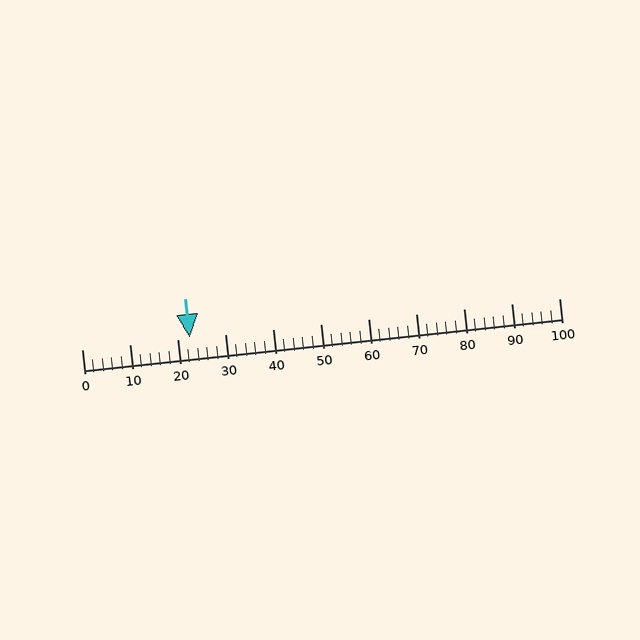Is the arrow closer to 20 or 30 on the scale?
The arrow is closer to 20.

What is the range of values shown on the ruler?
The ruler shows values from 0 to 100.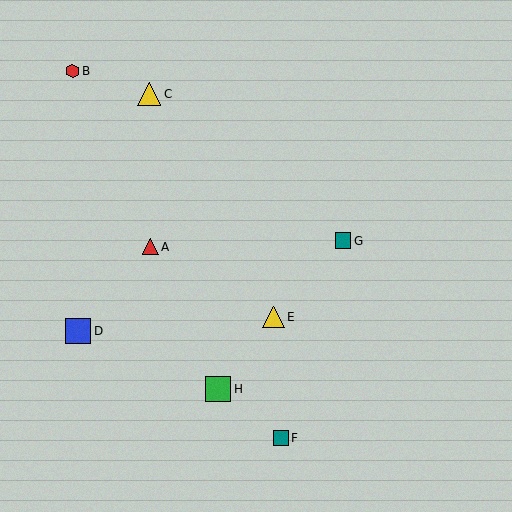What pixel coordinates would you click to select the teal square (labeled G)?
Click at (343, 241) to select the teal square G.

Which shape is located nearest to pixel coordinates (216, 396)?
The green square (labeled H) at (218, 389) is nearest to that location.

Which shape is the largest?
The green square (labeled H) is the largest.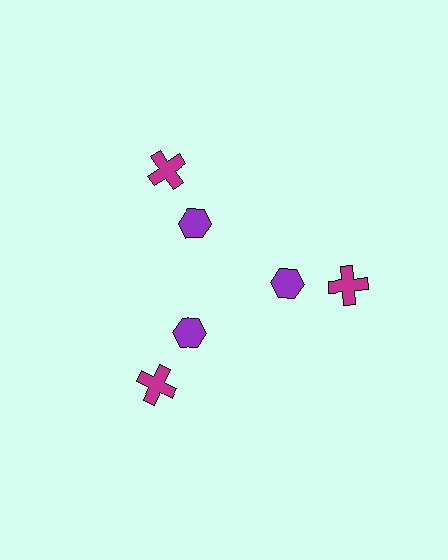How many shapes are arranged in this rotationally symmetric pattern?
There are 6 shapes, arranged in 3 groups of 2.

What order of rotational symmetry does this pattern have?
This pattern has 3-fold rotational symmetry.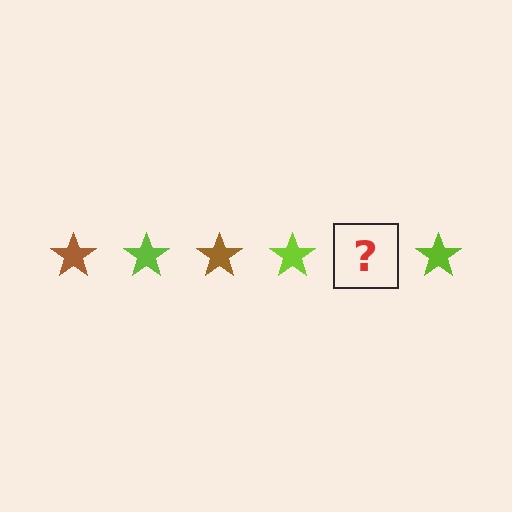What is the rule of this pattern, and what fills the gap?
The rule is that the pattern cycles through brown, lime stars. The gap should be filled with a brown star.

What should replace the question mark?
The question mark should be replaced with a brown star.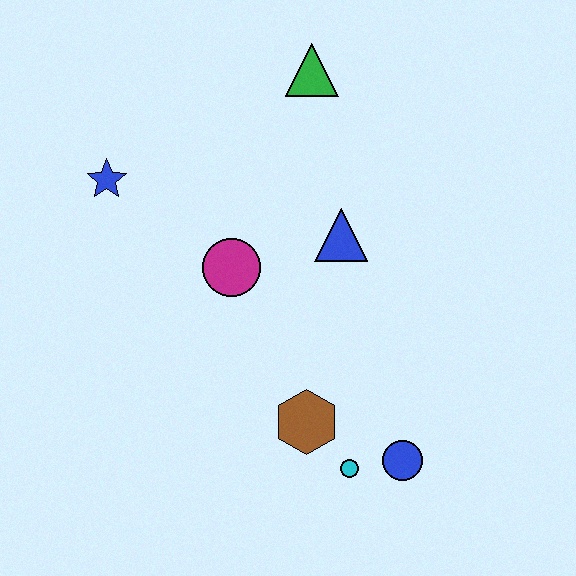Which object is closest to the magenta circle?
The blue triangle is closest to the magenta circle.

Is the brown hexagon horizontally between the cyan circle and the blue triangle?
No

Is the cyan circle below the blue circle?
Yes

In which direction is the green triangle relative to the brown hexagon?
The green triangle is above the brown hexagon.